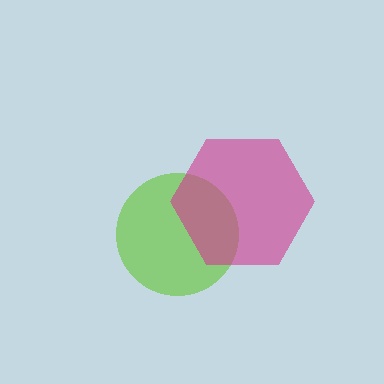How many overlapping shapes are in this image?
There are 2 overlapping shapes in the image.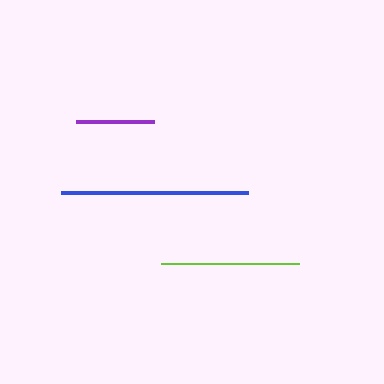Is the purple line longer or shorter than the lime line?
The lime line is longer than the purple line.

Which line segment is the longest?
The blue line is the longest at approximately 187 pixels.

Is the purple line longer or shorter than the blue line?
The blue line is longer than the purple line.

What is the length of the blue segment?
The blue segment is approximately 187 pixels long.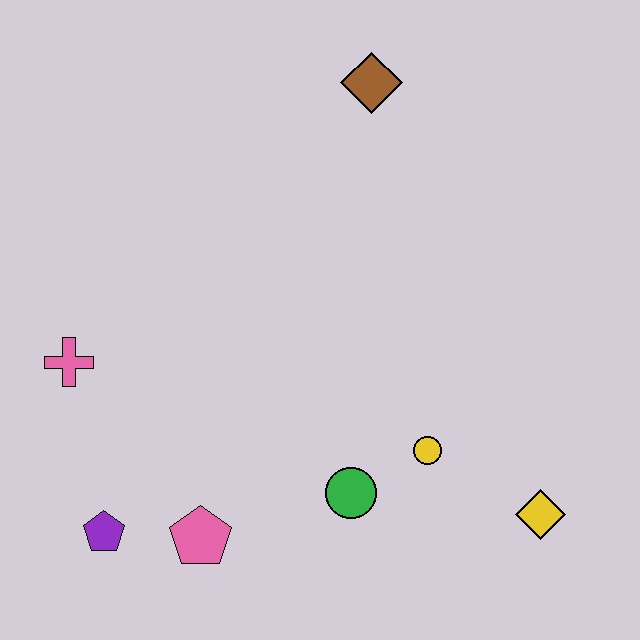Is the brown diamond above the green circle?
Yes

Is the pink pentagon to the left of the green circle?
Yes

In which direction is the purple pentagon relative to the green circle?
The purple pentagon is to the left of the green circle.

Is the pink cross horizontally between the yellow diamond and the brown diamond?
No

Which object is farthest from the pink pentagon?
The brown diamond is farthest from the pink pentagon.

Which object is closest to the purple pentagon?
The pink pentagon is closest to the purple pentagon.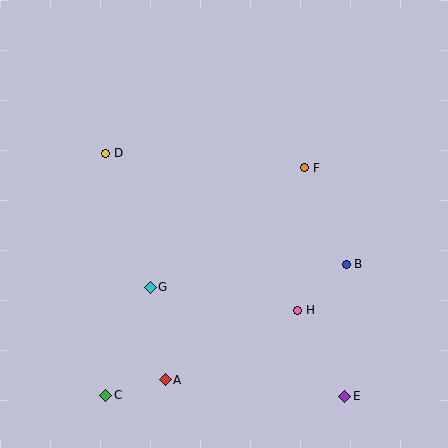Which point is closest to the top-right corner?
Point F is closest to the top-right corner.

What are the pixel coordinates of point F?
Point F is at (305, 168).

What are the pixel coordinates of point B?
Point B is at (346, 264).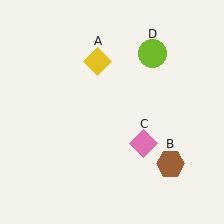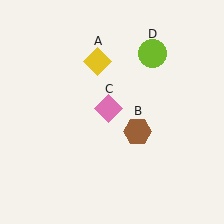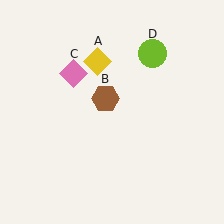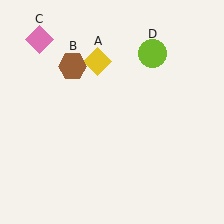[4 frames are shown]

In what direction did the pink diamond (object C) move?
The pink diamond (object C) moved up and to the left.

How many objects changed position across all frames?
2 objects changed position: brown hexagon (object B), pink diamond (object C).